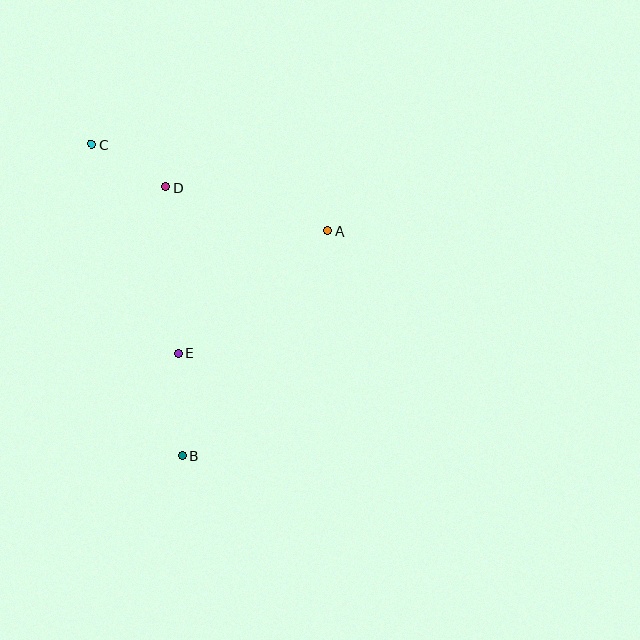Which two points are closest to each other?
Points C and D are closest to each other.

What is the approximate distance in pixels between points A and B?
The distance between A and B is approximately 268 pixels.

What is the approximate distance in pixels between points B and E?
The distance between B and E is approximately 103 pixels.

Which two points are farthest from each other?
Points B and C are farthest from each other.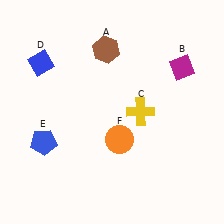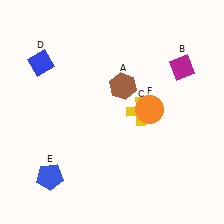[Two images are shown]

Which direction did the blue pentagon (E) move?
The blue pentagon (E) moved down.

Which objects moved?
The objects that moved are: the brown hexagon (A), the blue pentagon (E), the orange circle (F).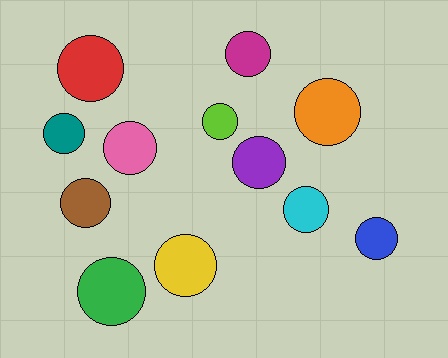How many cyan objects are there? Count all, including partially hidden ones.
There is 1 cyan object.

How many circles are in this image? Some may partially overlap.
There are 12 circles.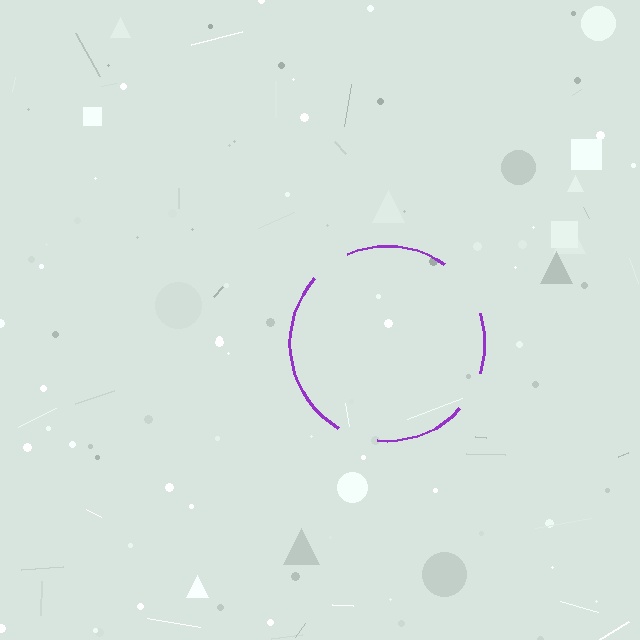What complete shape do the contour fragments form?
The contour fragments form a circle.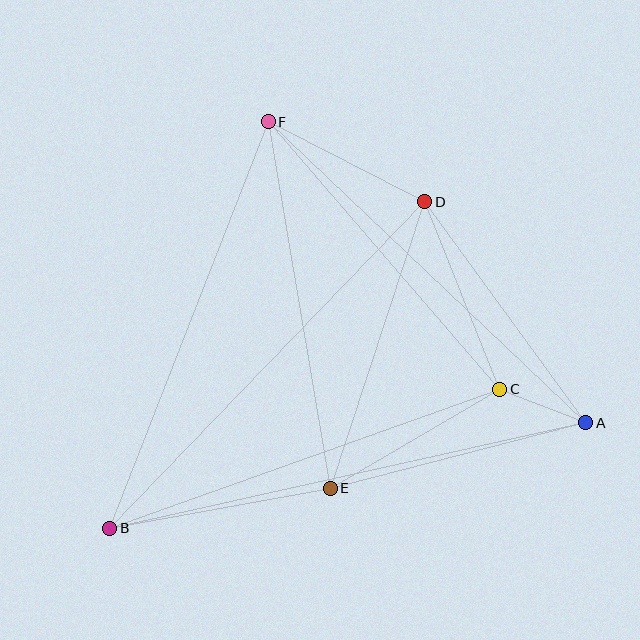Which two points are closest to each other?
Points A and C are closest to each other.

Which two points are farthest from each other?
Points A and B are farthest from each other.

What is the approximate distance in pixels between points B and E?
The distance between B and E is approximately 224 pixels.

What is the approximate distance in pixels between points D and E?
The distance between D and E is approximately 301 pixels.